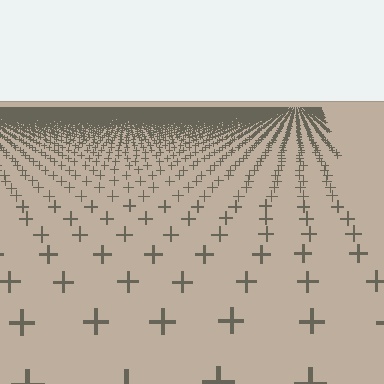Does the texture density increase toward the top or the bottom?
Density increases toward the top.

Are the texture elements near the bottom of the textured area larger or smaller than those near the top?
Larger. Near the bottom, elements are closer to the viewer and appear at a bigger on-screen size.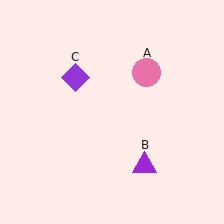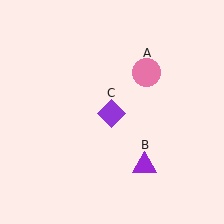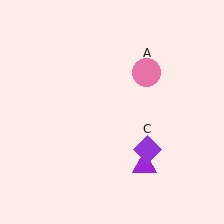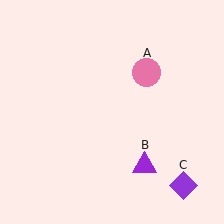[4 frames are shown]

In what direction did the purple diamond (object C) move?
The purple diamond (object C) moved down and to the right.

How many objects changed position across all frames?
1 object changed position: purple diamond (object C).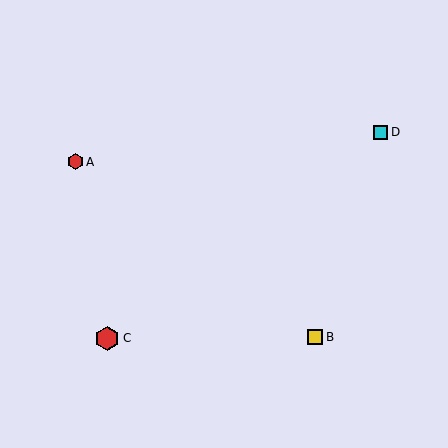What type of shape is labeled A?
Shape A is a red hexagon.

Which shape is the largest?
The red hexagon (labeled C) is the largest.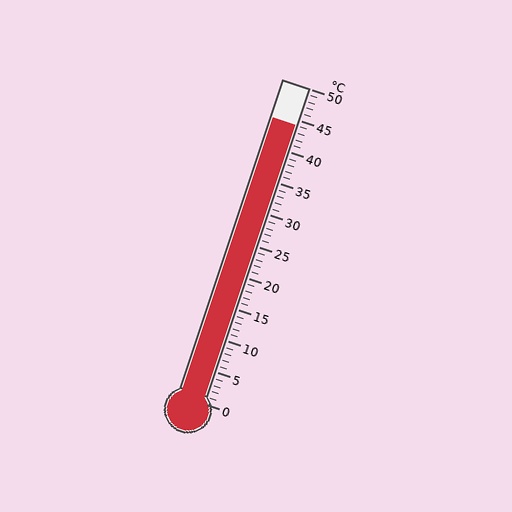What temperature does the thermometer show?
The thermometer shows approximately 44°C.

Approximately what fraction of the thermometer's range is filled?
The thermometer is filled to approximately 90% of its range.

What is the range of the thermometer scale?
The thermometer scale ranges from 0°C to 50°C.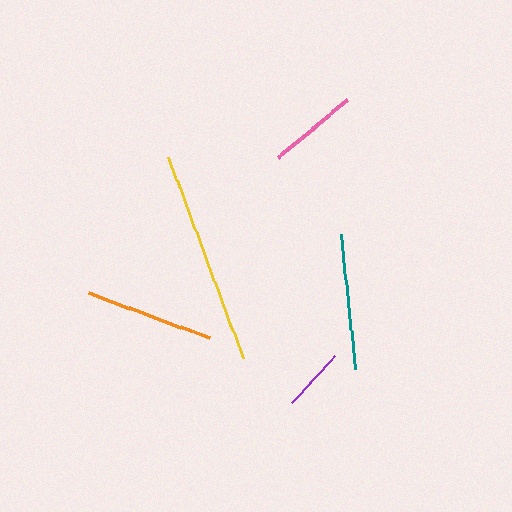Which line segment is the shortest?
The purple line is the shortest at approximately 65 pixels.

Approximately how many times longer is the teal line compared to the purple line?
The teal line is approximately 2.1 times the length of the purple line.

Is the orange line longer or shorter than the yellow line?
The yellow line is longer than the orange line.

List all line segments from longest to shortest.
From longest to shortest: yellow, teal, orange, pink, purple.